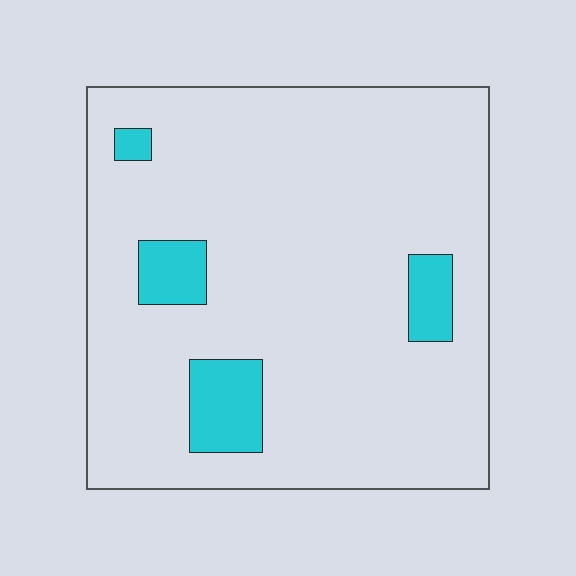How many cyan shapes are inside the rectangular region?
4.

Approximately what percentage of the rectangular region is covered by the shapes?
Approximately 10%.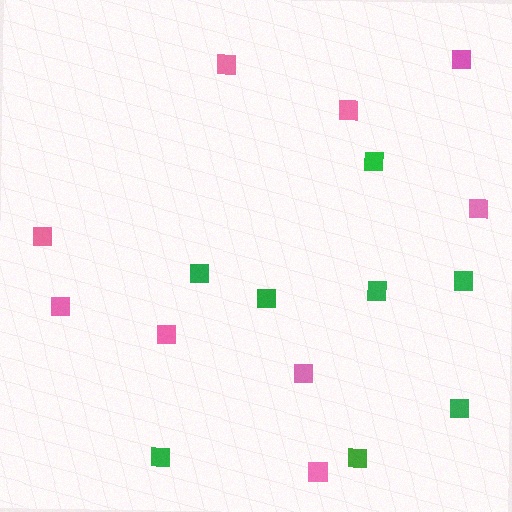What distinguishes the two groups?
There are 2 groups: one group of pink squares (9) and one group of green squares (8).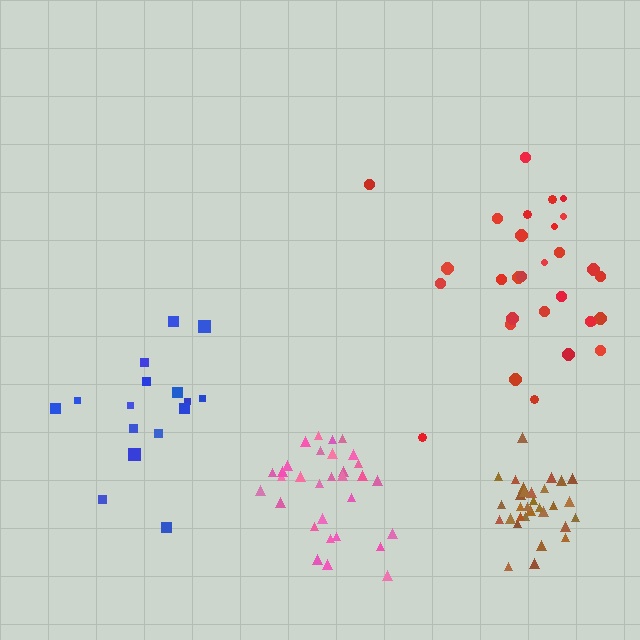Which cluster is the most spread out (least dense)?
Blue.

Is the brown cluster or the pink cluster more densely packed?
Brown.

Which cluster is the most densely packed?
Brown.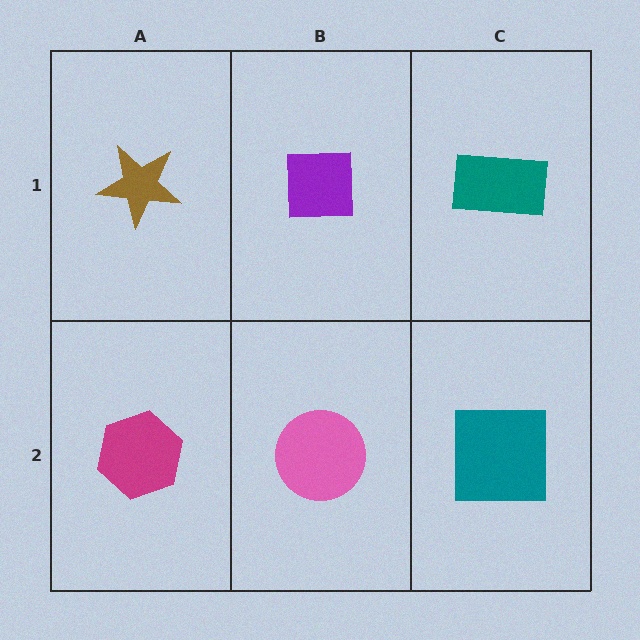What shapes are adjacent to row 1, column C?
A teal square (row 2, column C), a purple square (row 1, column B).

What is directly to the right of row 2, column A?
A pink circle.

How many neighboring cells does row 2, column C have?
2.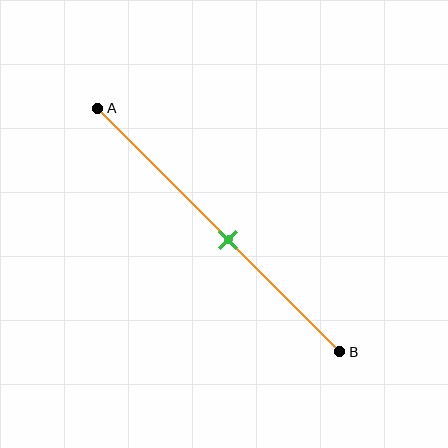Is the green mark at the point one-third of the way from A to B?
No, the mark is at about 55% from A, not at the 33% one-third point.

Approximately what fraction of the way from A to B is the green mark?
The green mark is approximately 55% of the way from A to B.